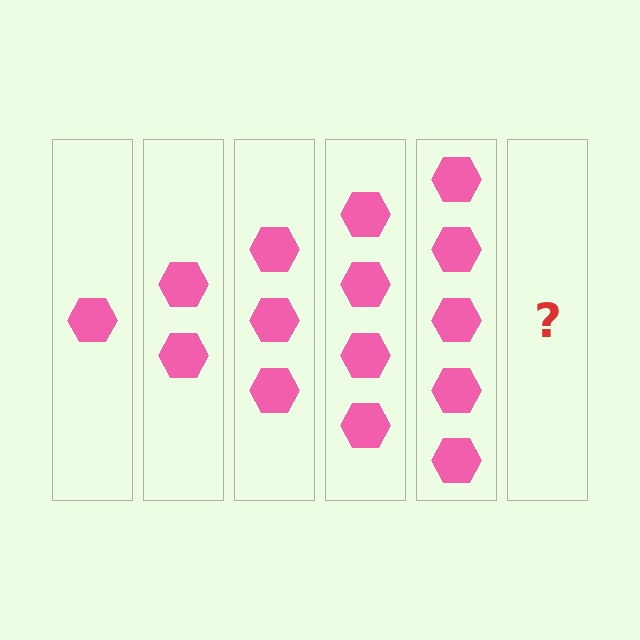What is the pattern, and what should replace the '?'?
The pattern is that each step adds one more hexagon. The '?' should be 6 hexagons.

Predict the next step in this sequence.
The next step is 6 hexagons.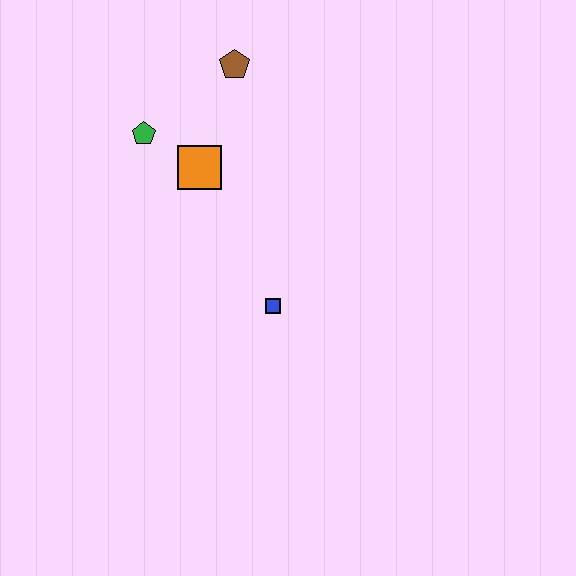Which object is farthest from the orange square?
The blue square is farthest from the orange square.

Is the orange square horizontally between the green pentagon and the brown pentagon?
Yes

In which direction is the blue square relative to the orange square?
The blue square is below the orange square.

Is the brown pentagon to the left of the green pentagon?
No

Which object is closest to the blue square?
The orange square is closest to the blue square.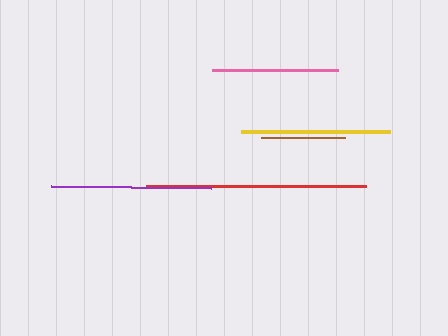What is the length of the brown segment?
The brown segment is approximately 85 pixels long.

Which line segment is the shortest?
The brown line is the shortest at approximately 85 pixels.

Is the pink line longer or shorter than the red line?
The red line is longer than the pink line.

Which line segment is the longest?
The red line is the longest at approximately 220 pixels.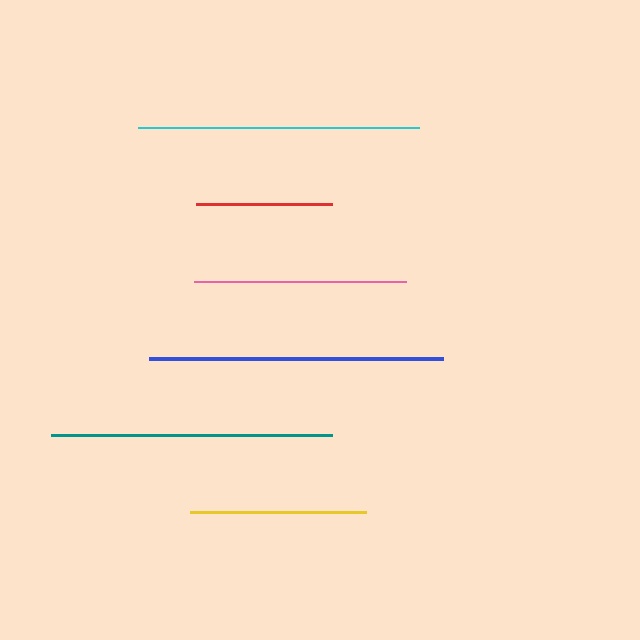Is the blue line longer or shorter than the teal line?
The blue line is longer than the teal line.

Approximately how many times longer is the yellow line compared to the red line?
The yellow line is approximately 1.3 times the length of the red line.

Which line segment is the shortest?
The red line is the shortest at approximately 136 pixels.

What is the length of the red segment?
The red segment is approximately 136 pixels long.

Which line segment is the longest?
The blue line is the longest at approximately 295 pixels.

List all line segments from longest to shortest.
From longest to shortest: blue, teal, cyan, pink, yellow, red.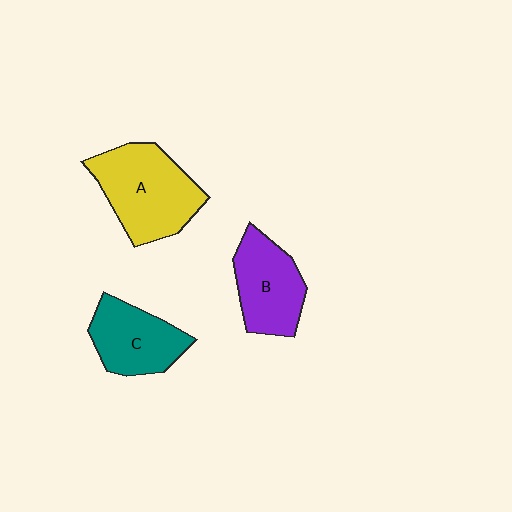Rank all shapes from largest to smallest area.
From largest to smallest: A (yellow), B (purple), C (teal).